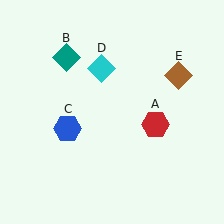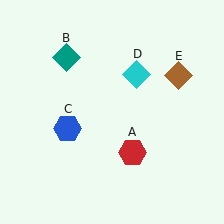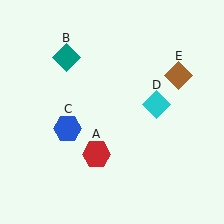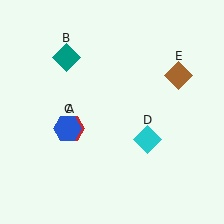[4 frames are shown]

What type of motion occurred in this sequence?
The red hexagon (object A), cyan diamond (object D) rotated clockwise around the center of the scene.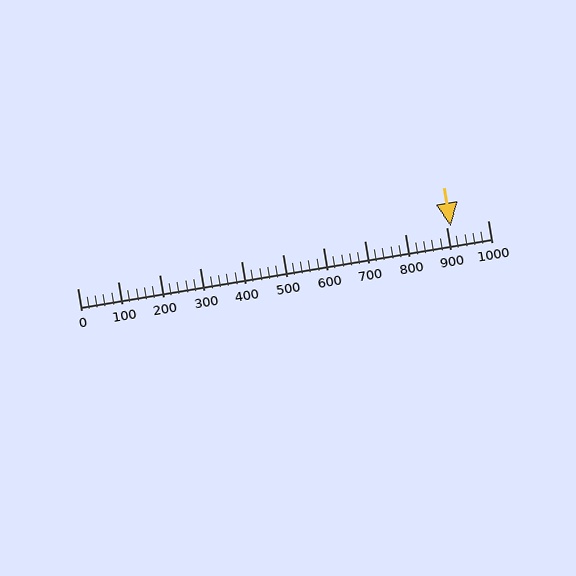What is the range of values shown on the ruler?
The ruler shows values from 0 to 1000.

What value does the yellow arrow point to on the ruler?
The yellow arrow points to approximately 910.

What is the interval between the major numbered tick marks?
The major tick marks are spaced 100 units apart.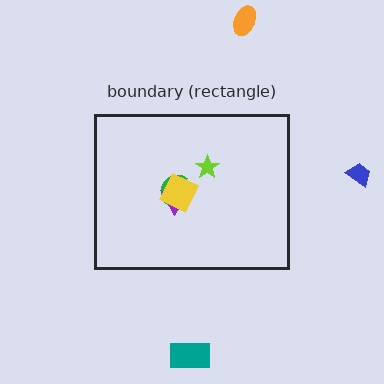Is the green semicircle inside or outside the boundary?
Inside.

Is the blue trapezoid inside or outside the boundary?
Outside.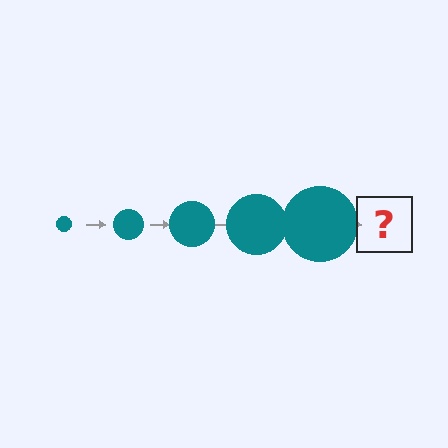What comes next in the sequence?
The next element should be a teal circle, larger than the previous one.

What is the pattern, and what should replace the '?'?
The pattern is that the circle gets progressively larger each step. The '?' should be a teal circle, larger than the previous one.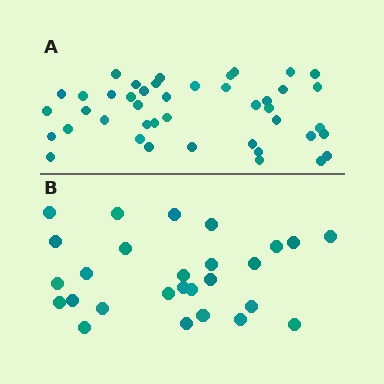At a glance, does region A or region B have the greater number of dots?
Region A (the top region) has more dots.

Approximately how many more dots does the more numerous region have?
Region A has approximately 15 more dots than region B.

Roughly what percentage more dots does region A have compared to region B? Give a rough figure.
About 60% more.